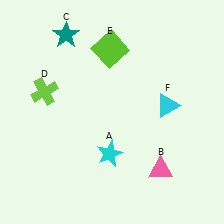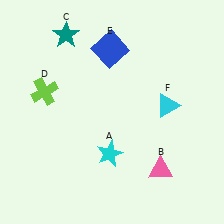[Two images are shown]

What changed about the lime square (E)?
In Image 1, E is lime. In Image 2, it changed to blue.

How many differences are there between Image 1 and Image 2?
There is 1 difference between the two images.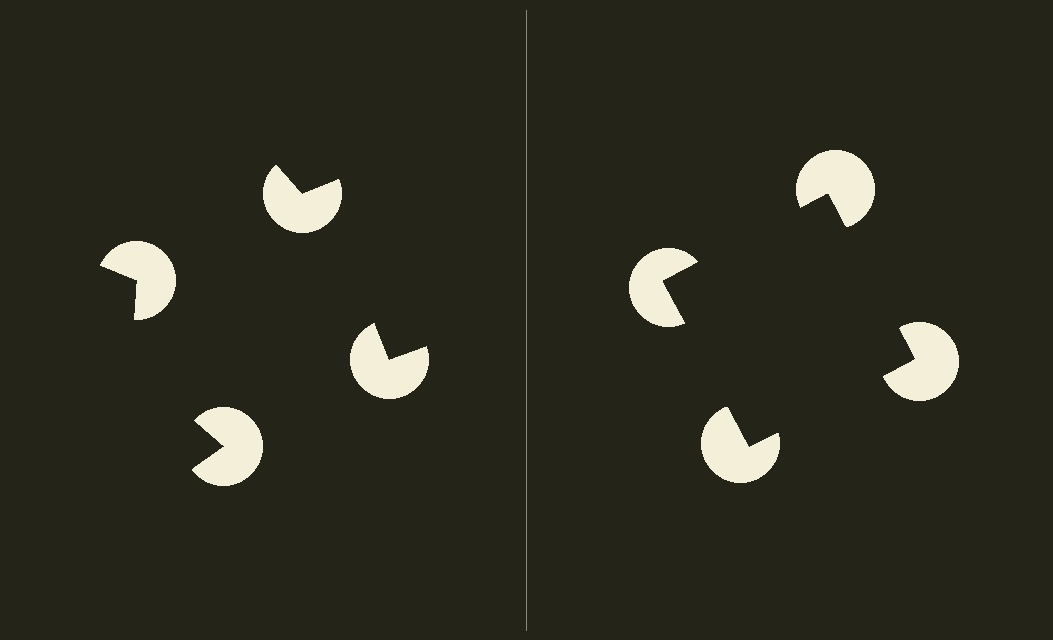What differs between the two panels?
The pac-man discs are positioned identically on both sides; only the wedge orientations differ. On the right they align to a square; on the left they are misaligned.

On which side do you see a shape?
An illusory square appears on the right side. On the left side the wedge cuts are rotated, so no coherent shape forms.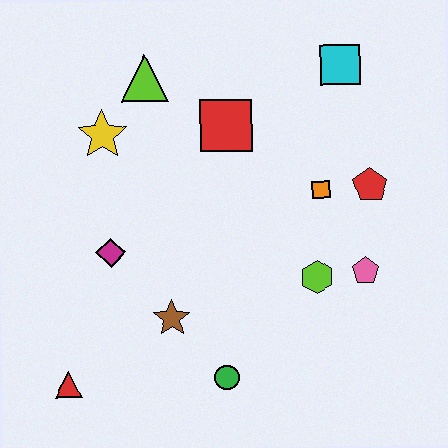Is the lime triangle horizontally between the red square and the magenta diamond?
Yes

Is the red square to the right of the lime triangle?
Yes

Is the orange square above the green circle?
Yes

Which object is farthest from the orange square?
The red triangle is farthest from the orange square.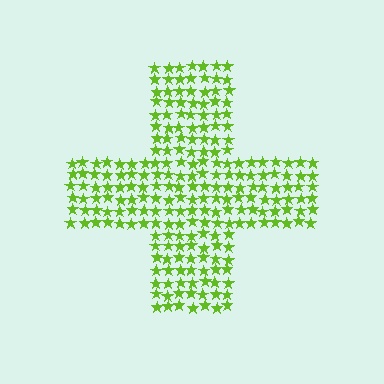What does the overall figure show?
The overall figure shows a cross.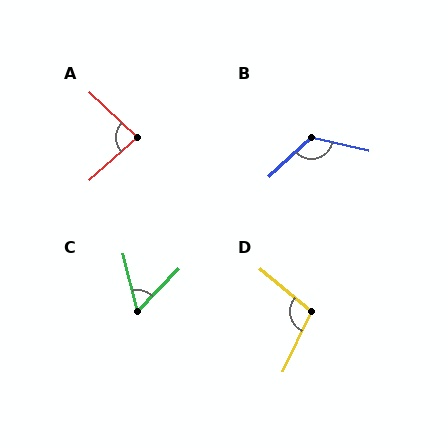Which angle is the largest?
B, at approximately 124 degrees.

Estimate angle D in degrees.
Approximately 105 degrees.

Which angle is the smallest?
C, at approximately 58 degrees.